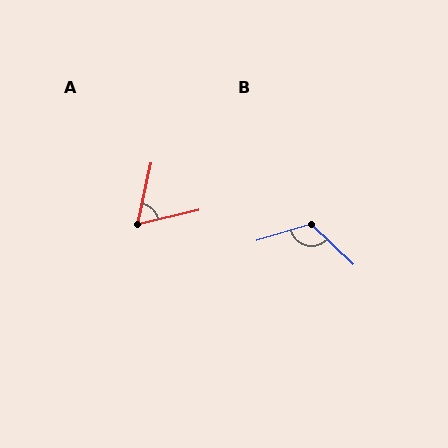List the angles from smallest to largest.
A (64°), B (120°).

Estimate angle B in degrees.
Approximately 120 degrees.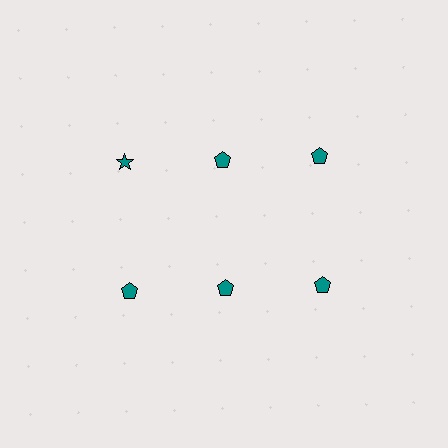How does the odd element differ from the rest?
It has a different shape: star instead of pentagon.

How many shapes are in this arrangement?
There are 6 shapes arranged in a grid pattern.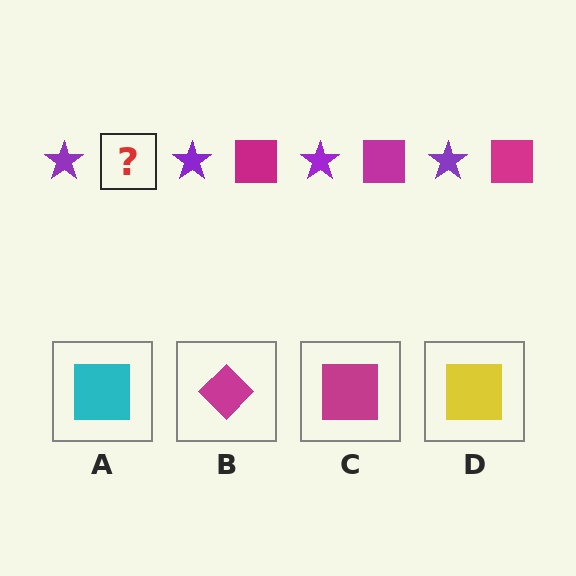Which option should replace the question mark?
Option C.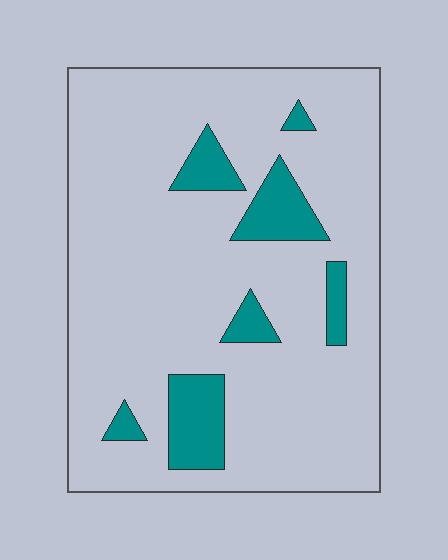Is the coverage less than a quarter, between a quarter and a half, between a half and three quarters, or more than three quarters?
Less than a quarter.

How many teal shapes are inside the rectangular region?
7.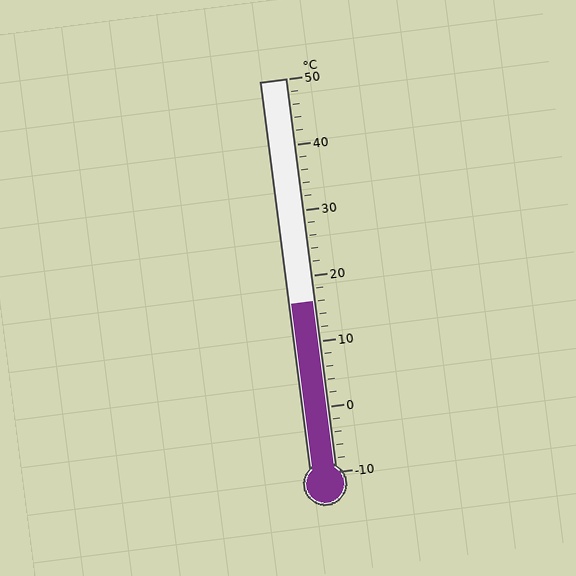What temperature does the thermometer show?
The thermometer shows approximately 16°C.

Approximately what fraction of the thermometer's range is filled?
The thermometer is filled to approximately 45% of its range.